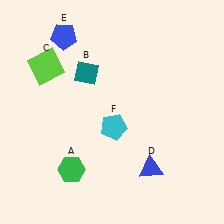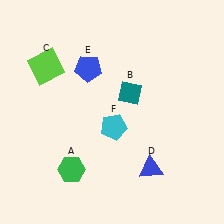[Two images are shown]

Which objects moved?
The objects that moved are: the teal diamond (B), the blue pentagon (E).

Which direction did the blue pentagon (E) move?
The blue pentagon (E) moved down.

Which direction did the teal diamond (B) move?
The teal diamond (B) moved right.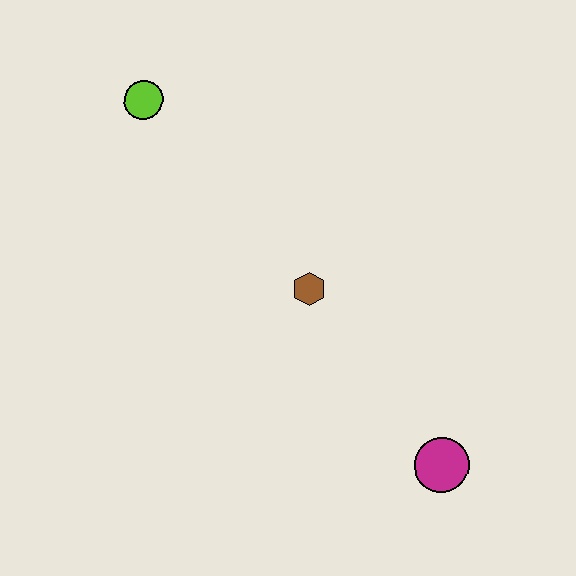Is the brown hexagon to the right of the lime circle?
Yes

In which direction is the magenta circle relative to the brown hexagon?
The magenta circle is below the brown hexagon.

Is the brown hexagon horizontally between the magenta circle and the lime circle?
Yes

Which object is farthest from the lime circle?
The magenta circle is farthest from the lime circle.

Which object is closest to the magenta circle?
The brown hexagon is closest to the magenta circle.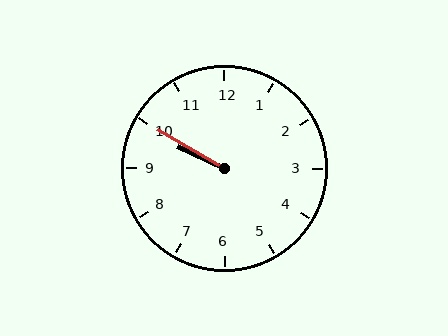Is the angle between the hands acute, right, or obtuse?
It is acute.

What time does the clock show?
9:50.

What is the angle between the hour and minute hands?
Approximately 5 degrees.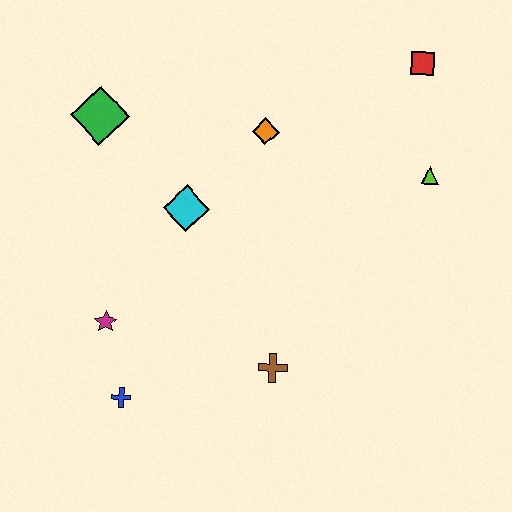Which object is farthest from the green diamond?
The lime triangle is farthest from the green diamond.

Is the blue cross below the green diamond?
Yes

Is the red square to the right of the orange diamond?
Yes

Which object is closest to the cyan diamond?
The orange diamond is closest to the cyan diamond.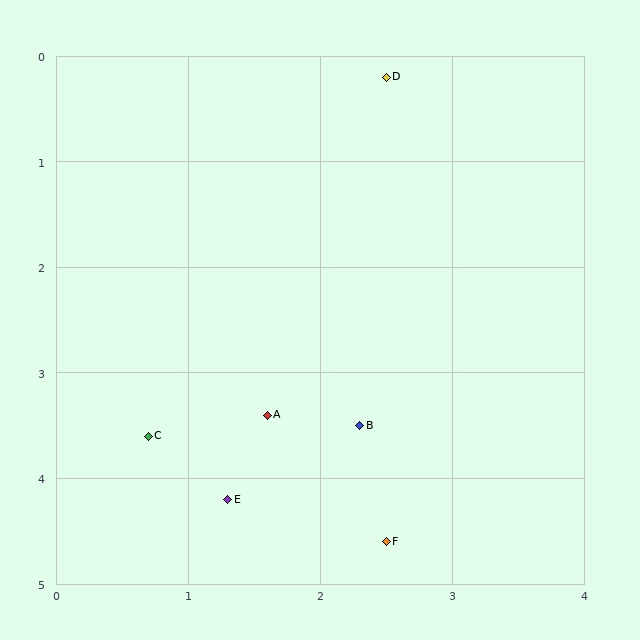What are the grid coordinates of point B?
Point B is at approximately (2.3, 3.5).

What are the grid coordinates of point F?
Point F is at approximately (2.5, 4.6).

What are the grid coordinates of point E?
Point E is at approximately (1.3, 4.2).